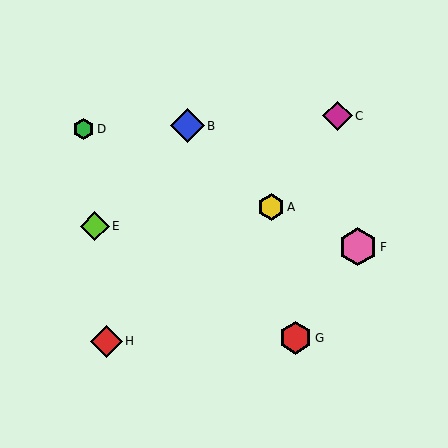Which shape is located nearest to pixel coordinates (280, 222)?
The yellow hexagon (labeled A) at (271, 207) is nearest to that location.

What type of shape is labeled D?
Shape D is a green hexagon.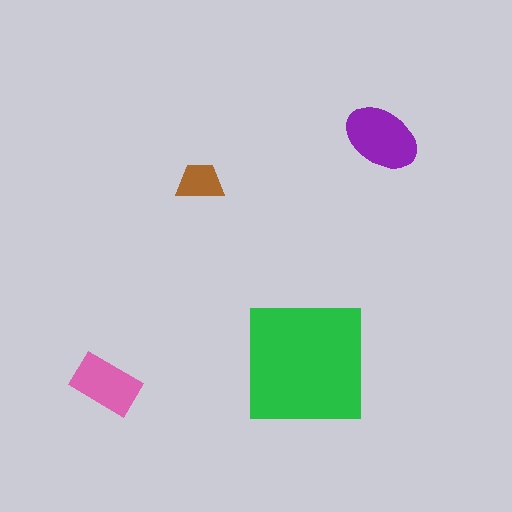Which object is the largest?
The green square.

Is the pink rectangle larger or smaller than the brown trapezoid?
Larger.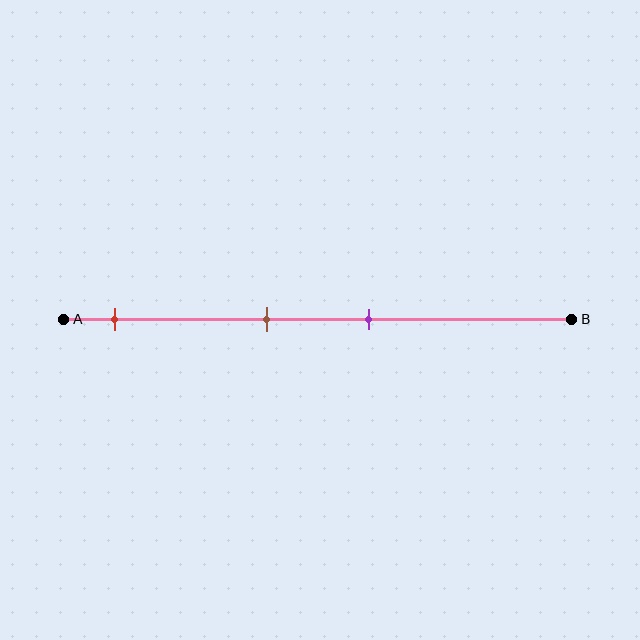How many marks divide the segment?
There are 3 marks dividing the segment.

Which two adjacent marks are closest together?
The brown and purple marks are the closest adjacent pair.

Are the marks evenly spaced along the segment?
No, the marks are not evenly spaced.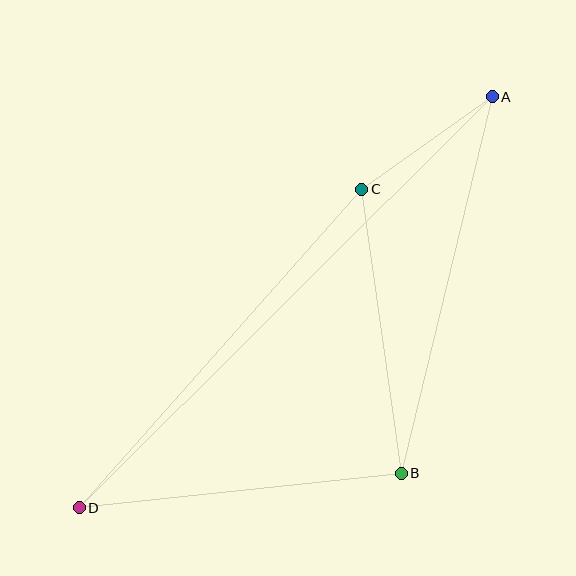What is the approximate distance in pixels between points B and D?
The distance between B and D is approximately 324 pixels.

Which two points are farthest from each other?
Points A and D are farthest from each other.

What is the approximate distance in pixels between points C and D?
The distance between C and D is approximately 426 pixels.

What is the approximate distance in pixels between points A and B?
The distance between A and B is approximately 388 pixels.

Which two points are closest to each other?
Points A and C are closest to each other.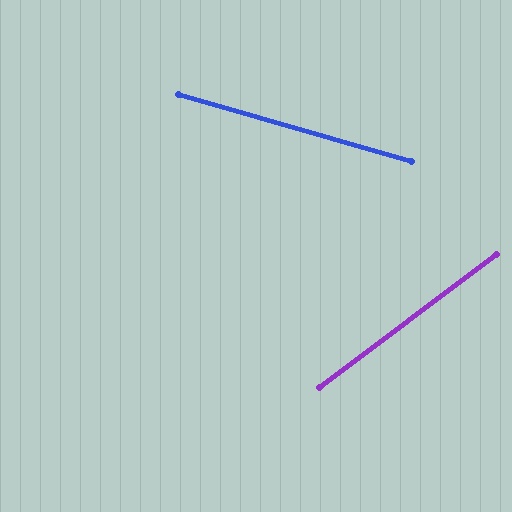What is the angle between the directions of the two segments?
Approximately 53 degrees.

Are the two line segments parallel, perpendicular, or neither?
Neither parallel nor perpendicular — they differ by about 53°.